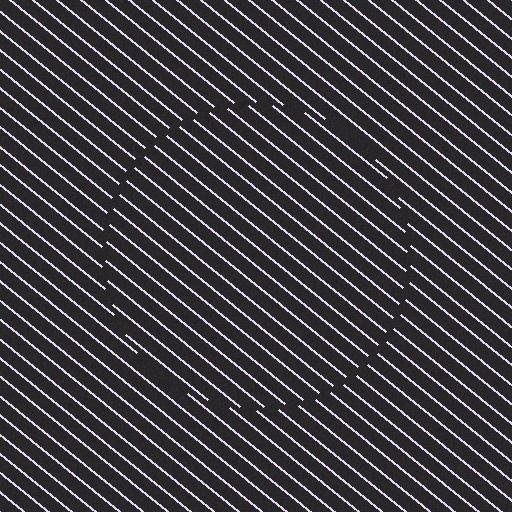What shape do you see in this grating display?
An illusory circle. The interior of the shape contains the same grating, shifted by half a period — the contour is defined by the phase discontinuity where line-ends from the inner and outer gratings abut.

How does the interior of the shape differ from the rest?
The interior of the shape contains the same grating, shifted by half a period — the contour is defined by the phase discontinuity where line-ends from the inner and outer gratings abut.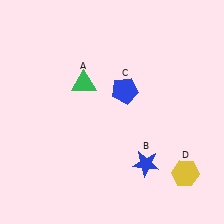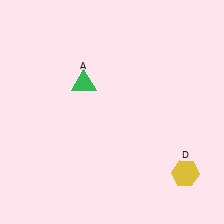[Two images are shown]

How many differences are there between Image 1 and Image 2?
There are 2 differences between the two images.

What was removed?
The blue pentagon (C), the blue star (B) were removed in Image 2.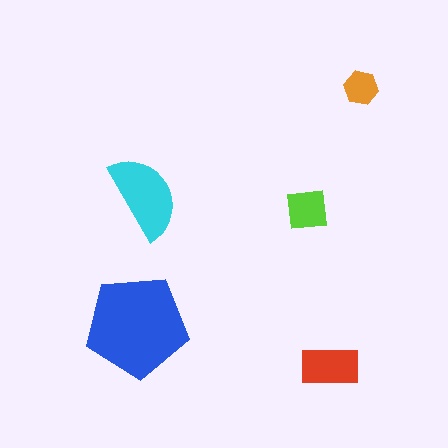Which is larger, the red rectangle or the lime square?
The red rectangle.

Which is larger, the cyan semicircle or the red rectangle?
The cyan semicircle.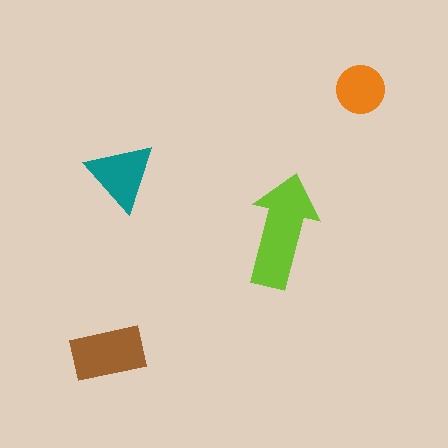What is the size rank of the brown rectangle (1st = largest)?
2nd.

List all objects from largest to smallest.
The lime arrow, the brown rectangle, the teal triangle, the orange circle.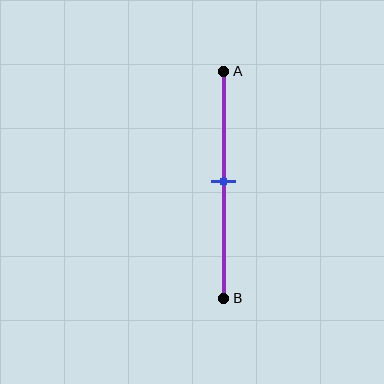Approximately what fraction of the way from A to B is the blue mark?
The blue mark is approximately 50% of the way from A to B.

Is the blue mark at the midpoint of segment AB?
Yes, the mark is approximately at the midpoint.